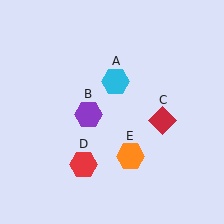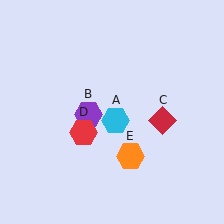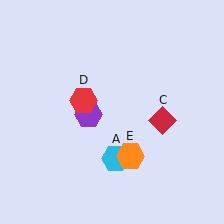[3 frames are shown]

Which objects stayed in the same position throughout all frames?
Purple hexagon (object B) and red diamond (object C) and orange hexagon (object E) remained stationary.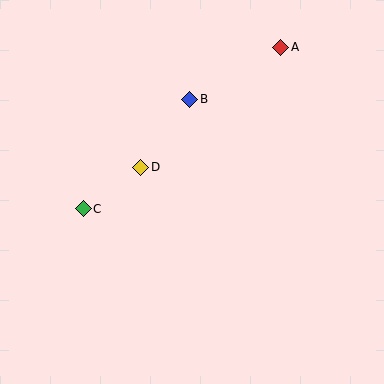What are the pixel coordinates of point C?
Point C is at (83, 209).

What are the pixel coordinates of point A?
Point A is at (281, 47).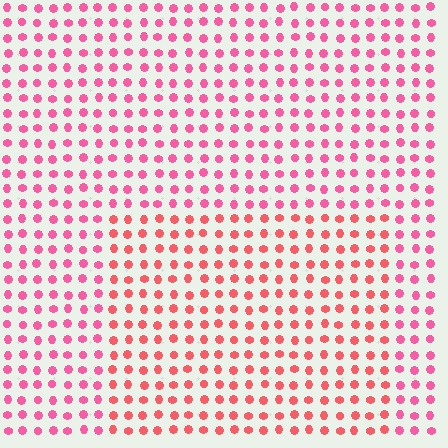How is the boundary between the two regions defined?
The boundary is defined purely by a slight shift in hue (about 24 degrees). Spacing, size, and orientation are identical on both sides.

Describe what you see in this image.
The image is filled with small pink elements in a uniform arrangement. A rectangle-shaped region is visible where the elements are tinted to a slightly different hue, forming a subtle color boundary.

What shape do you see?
I see a rectangle.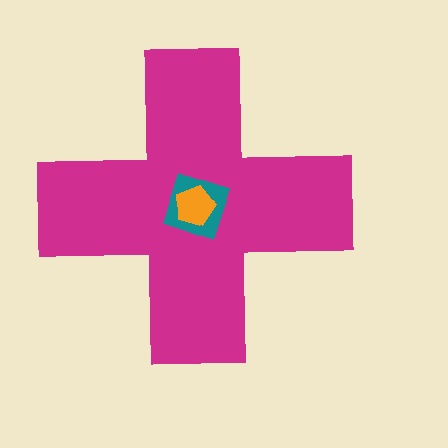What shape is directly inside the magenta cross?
The teal diamond.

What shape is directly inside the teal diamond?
The orange pentagon.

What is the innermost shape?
The orange pentagon.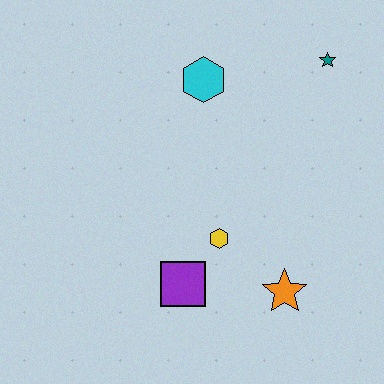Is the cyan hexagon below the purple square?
No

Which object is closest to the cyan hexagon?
The teal star is closest to the cyan hexagon.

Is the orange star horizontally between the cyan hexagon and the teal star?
Yes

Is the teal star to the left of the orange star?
No